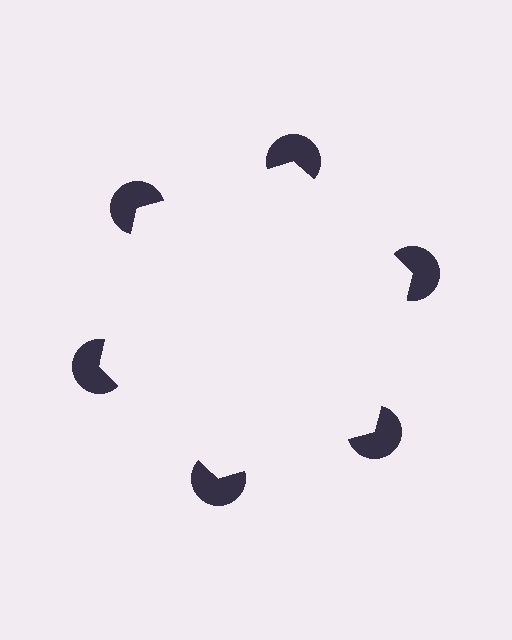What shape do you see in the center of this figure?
An illusory hexagon — its edges are inferred from the aligned wedge cuts in the pac-man discs, not physically drawn.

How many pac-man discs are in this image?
There are 6 — one at each vertex of the illusory hexagon.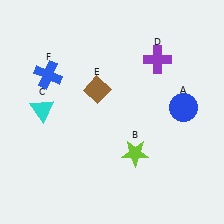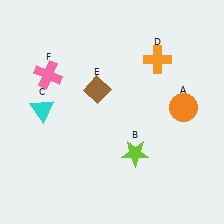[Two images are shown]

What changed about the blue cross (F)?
In Image 1, F is blue. In Image 2, it changed to pink.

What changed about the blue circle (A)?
In Image 1, A is blue. In Image 2, it changed to orange.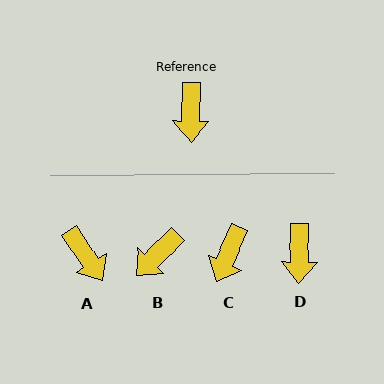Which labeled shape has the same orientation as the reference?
D.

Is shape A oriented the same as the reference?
No, it is off by about 35 degrees.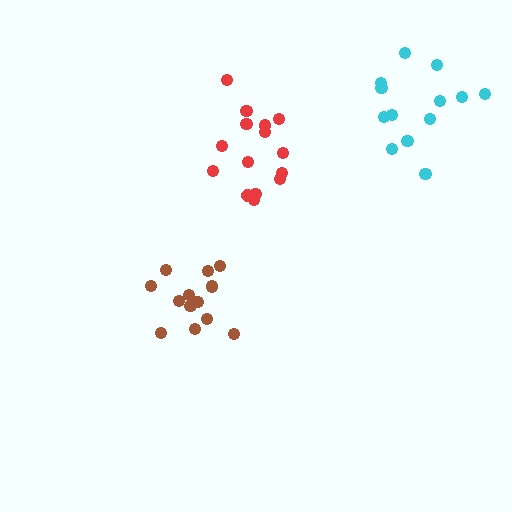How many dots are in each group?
Group 1: 13 dots, Group 2: 15 dots, Group 3: 13 dots (41 total).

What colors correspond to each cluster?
The clusters are colored: brown, red, cyan.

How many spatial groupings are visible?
There are 3 spatial groupings.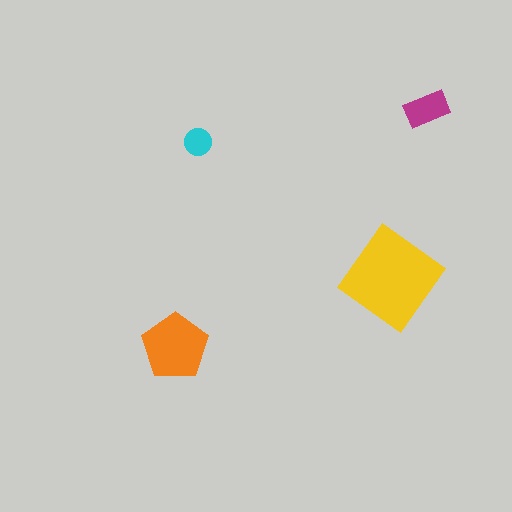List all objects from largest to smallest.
The yellow diamond, the orange pentagon, the magenta rectangle, the cyan circle.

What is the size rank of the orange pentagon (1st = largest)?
2nd.